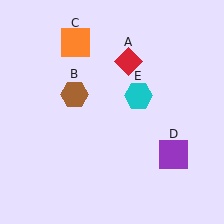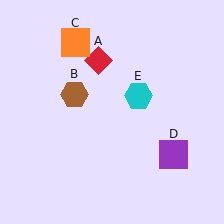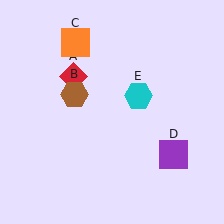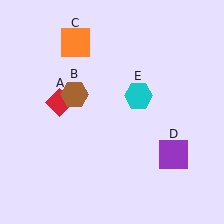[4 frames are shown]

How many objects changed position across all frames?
1 object changed position: red diamond (object A).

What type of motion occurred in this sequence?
The red diamond (object A) rotated counterclockwise around the center of the scene.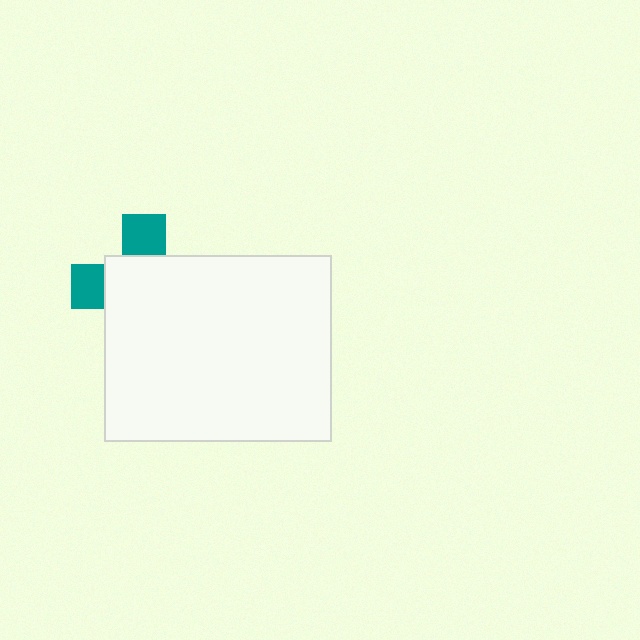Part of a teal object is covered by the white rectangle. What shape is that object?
It is a cross.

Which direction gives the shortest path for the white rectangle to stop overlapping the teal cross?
Moving toward the lower-right gives the shortest separation.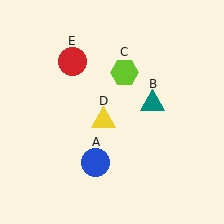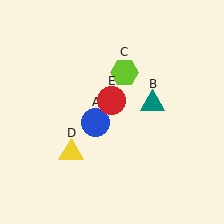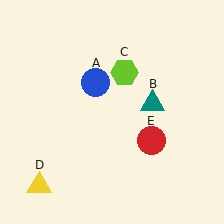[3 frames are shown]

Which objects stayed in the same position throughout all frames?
Teal triangle (object B) and lime hexagon (object C) remained stationary.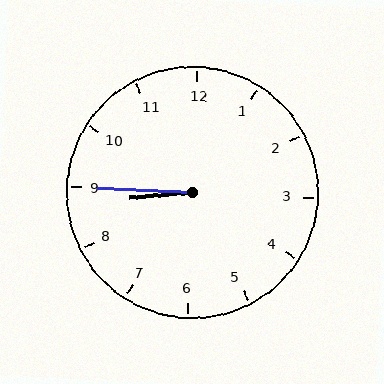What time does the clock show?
8:45.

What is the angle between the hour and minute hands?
Approximately 8 degrees.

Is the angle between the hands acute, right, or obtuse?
It is acute.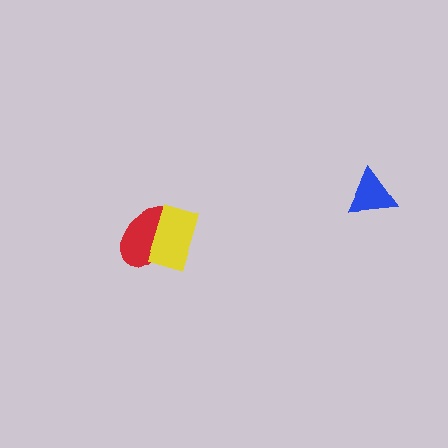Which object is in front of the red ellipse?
The yellow rectangle is in front of the red ellipse.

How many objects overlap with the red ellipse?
1 object overlaps with the red ellipse.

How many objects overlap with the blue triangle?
0 objects overlap with the blue triangle.